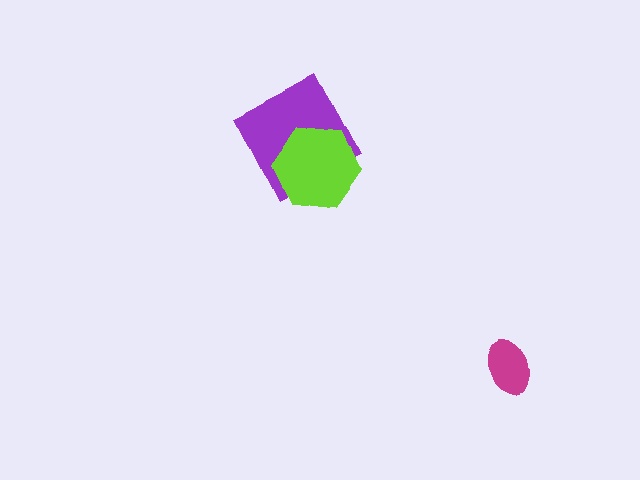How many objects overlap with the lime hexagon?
1 object overlaps with the lime hexagon.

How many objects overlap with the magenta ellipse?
0 objects overlap with the magenta ellipse.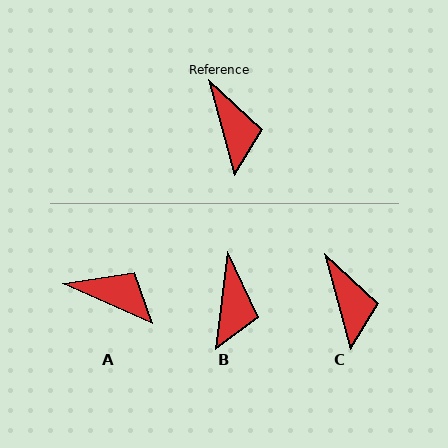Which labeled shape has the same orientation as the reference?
C.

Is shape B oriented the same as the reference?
No, it is off by about 22 degrees.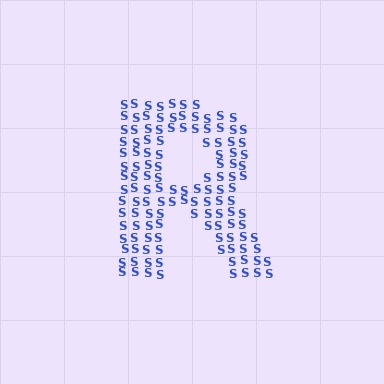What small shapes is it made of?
It is made of small letter S's.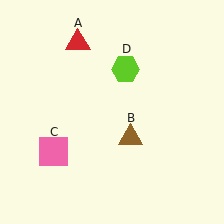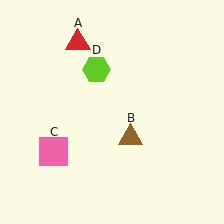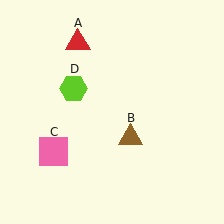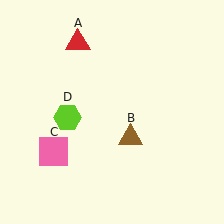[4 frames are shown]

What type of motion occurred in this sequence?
The lime hexagon (object D) rotated counterclockwise around the center of the scene.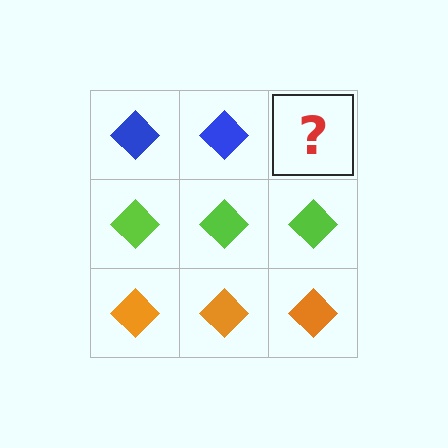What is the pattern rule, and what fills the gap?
The rule is that each row has a consistent color. The gap should be filled with a blue diamond.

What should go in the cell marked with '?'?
The missing cell should contain a blue diamond.